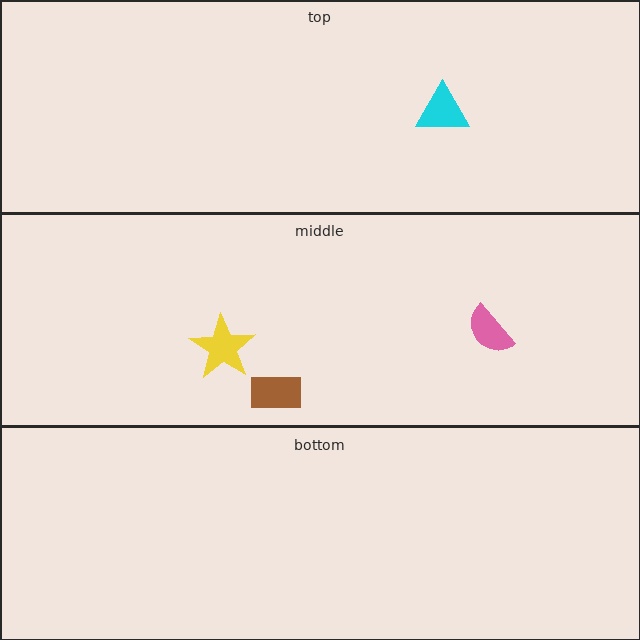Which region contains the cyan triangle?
The top region.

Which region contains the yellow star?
The middle region.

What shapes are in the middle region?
The brown rectangle, the pink semicircle, the yellow star.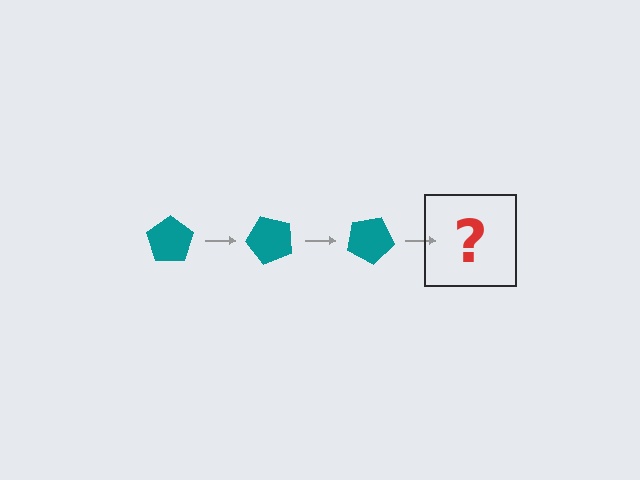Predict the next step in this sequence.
The next step is a teal pentagon rotated 150 degrees.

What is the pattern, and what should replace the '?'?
The pattern is that the pentagon rotates 50 degrees each step. The '?' should be a teal pentagon rotated 150 degrees.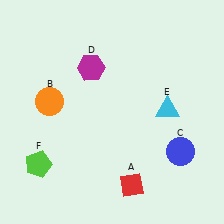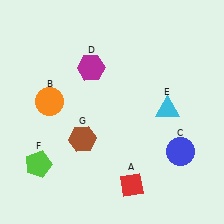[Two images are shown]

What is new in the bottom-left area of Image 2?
A brown hexagon (G) was added in the bottom-left area of Image 2.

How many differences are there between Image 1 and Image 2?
There is 1 difference between the two images.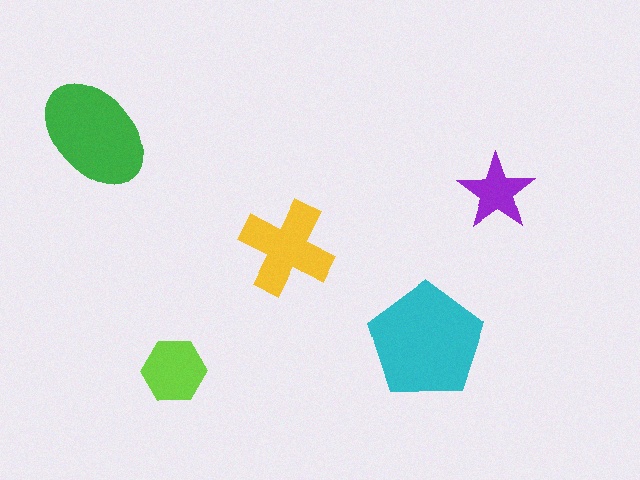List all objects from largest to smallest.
The cyan pentagon, the green ellipse, the yellow cross, the lime hexagon, the purple star.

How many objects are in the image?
There are 5 objects in the image.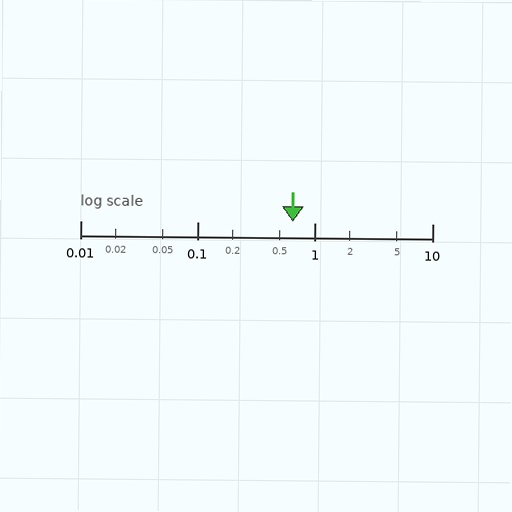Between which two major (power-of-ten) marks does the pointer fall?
The pointer is between 0.1 and 1.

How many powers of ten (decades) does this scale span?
The scale spans 3 decades, from 0.01 to 10.